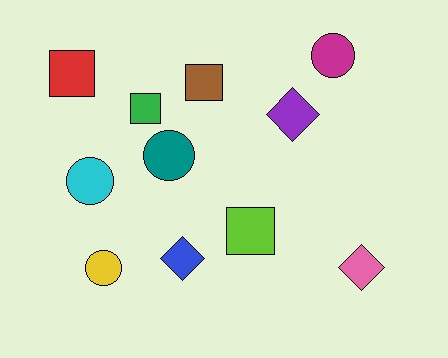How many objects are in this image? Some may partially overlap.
There are 11 objects.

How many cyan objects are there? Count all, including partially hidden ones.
There is 1 cyan object.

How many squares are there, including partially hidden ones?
There are 4 squares.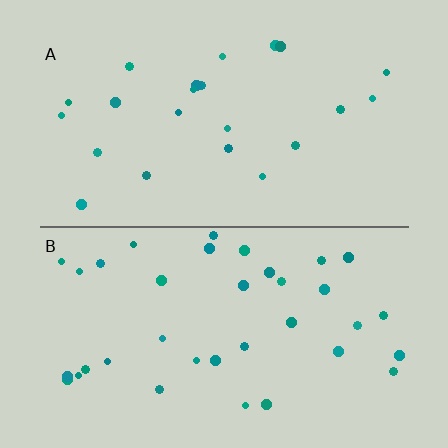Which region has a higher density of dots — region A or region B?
B (the bottom).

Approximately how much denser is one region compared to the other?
Approximately 1.6× — region B over region A.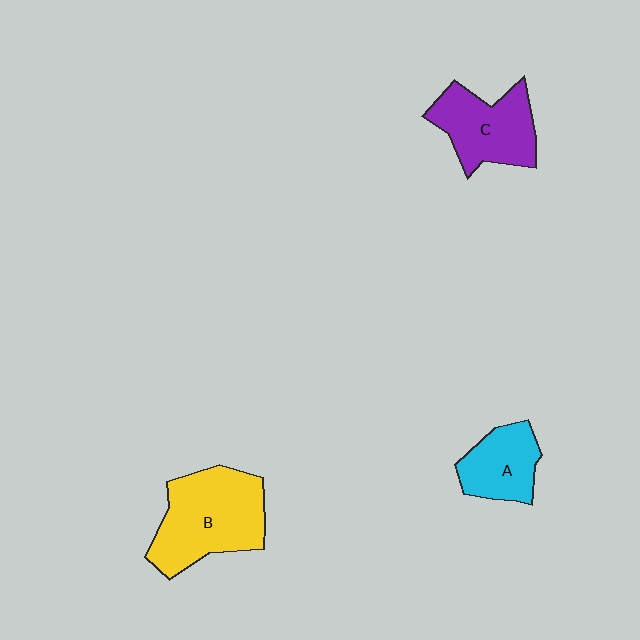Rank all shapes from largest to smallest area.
From largest to smallest: B (yellow), C (purple), A (cyan).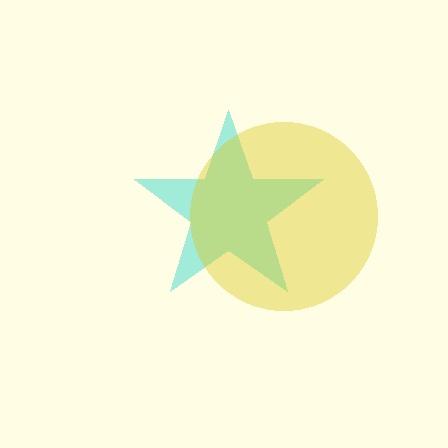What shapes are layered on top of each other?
The layered shapes are: a cyan star, a yellow circle.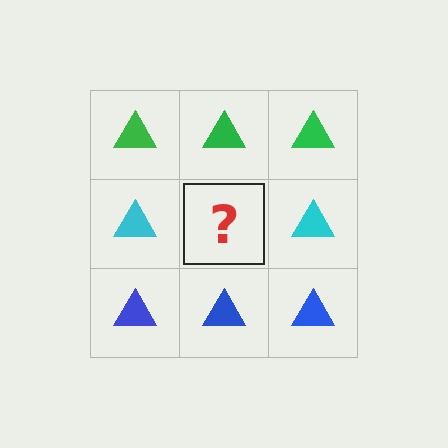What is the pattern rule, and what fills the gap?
The rule is that each row has a consistent color. The gap should be filled with a cyan triangle.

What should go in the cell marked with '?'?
The missing cell should contain a cyan triangle.